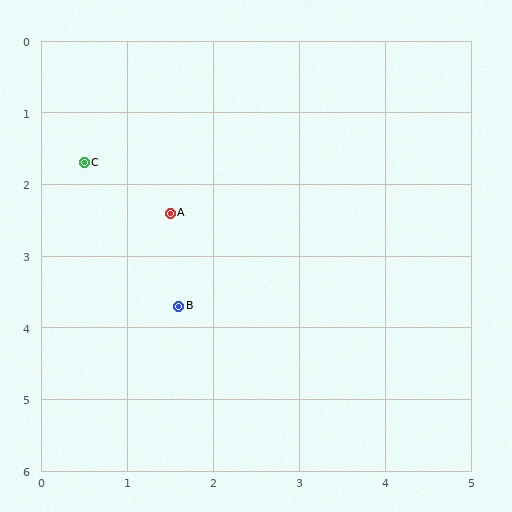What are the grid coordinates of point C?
Point C is at approximately (0.5, 1.7).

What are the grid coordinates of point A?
Point A is at approximately (1.5, 2.4).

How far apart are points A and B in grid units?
Points A and B are about 1.3 grid units apart.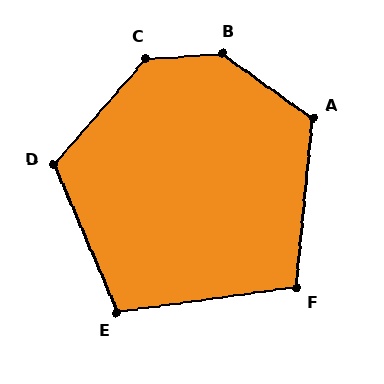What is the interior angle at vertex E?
Approximately 106 degrees (obtuse).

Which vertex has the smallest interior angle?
F, at approximately 103 degrees.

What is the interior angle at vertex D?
Approximately 116 degrees (obtuse).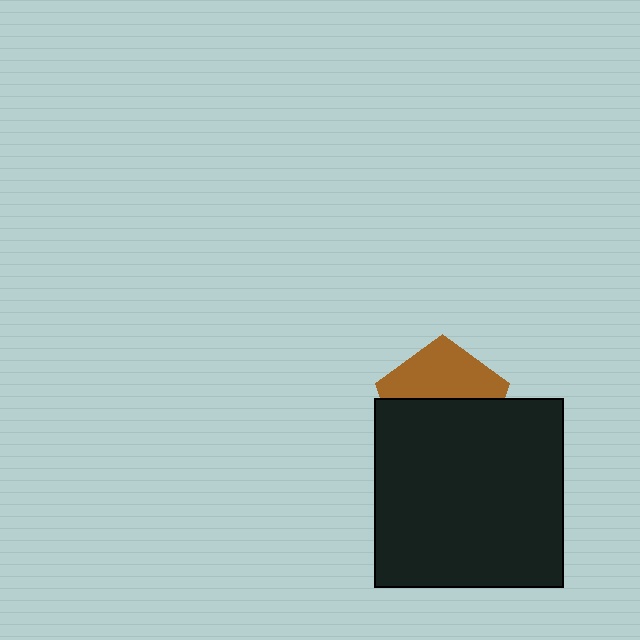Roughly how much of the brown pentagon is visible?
A small part of it is visible (roughly 44%).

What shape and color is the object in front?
The object in front is a black square.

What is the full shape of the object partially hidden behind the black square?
The partially hidden object is a brown pentagon.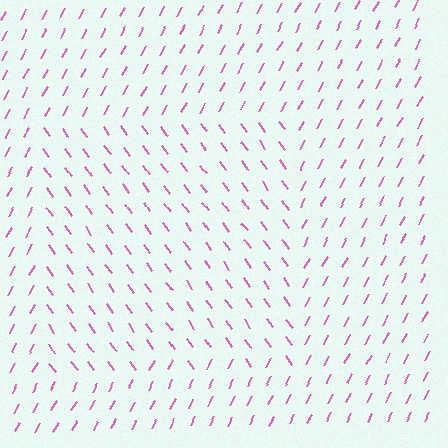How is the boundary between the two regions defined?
The boundary is defined purely by a change in line orientation (approximately 66 degrees difference). All lines are the same color and thickness.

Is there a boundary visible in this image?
Yes, there is a texture boundary formed by a change in line orientation.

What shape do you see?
I see a rectangle.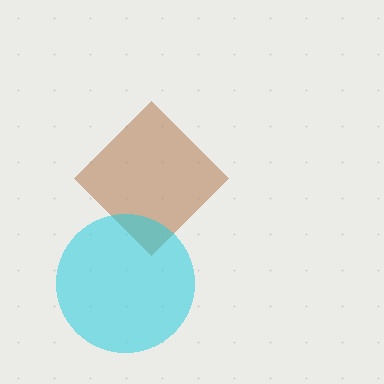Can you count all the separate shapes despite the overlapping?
Yes, there are 2 separate shapes.